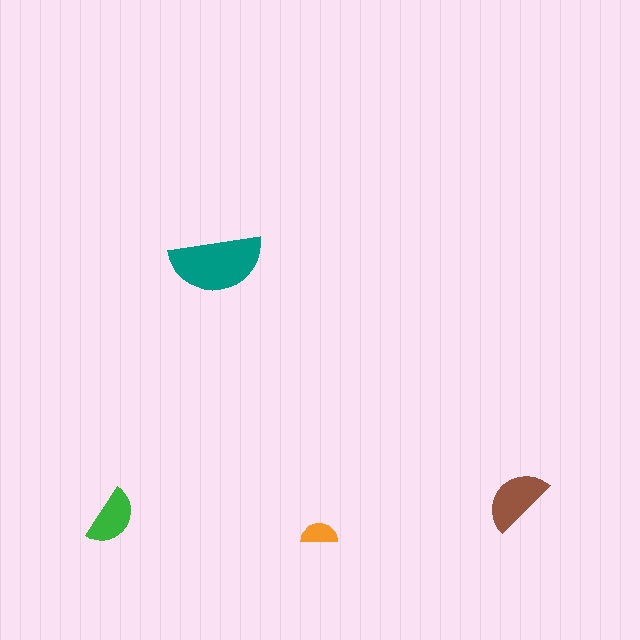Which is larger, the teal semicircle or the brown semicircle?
The teal one.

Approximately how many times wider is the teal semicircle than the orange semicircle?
About 2.5 times wider.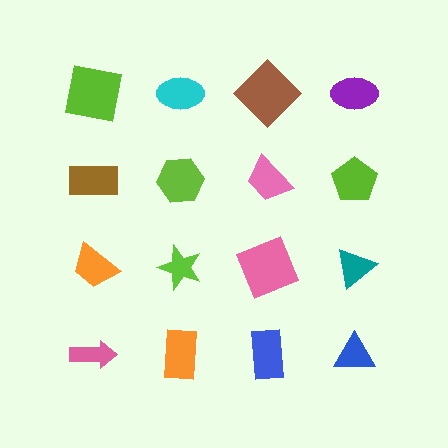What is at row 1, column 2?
A cyan ellipse.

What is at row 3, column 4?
A teal triangle.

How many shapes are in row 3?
4 shapes.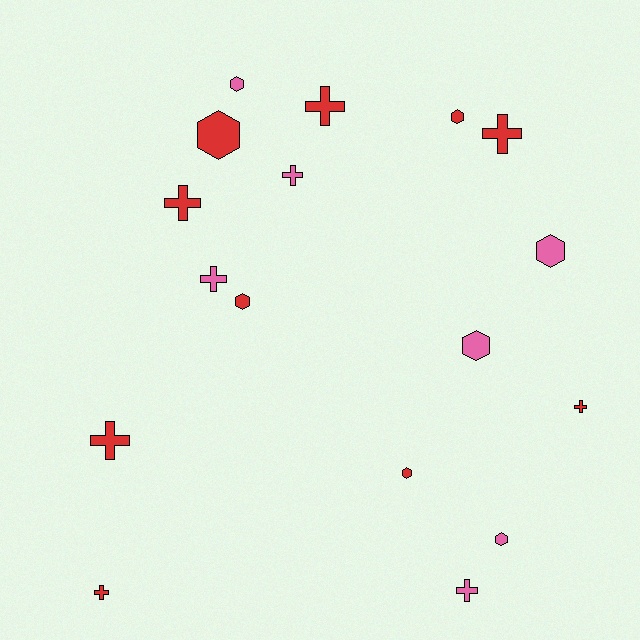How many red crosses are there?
There are 6 red crosses.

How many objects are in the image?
There are 17 objects.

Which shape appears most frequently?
Cross, with 9 objects.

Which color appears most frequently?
Red, with 10 objects.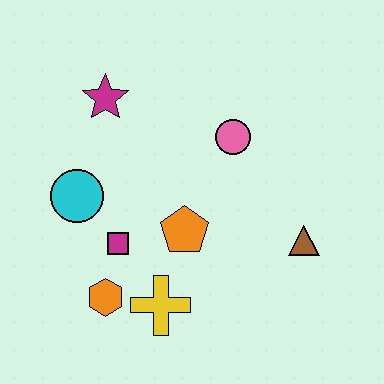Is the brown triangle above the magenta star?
No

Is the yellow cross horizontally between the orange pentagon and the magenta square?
Yes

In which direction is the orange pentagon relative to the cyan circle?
The orange pentagon is to the right of the cyan circle.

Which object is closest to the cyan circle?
The magenta square is closest to the cyan circle.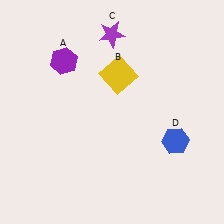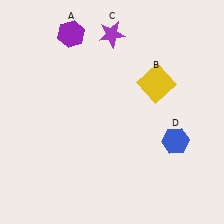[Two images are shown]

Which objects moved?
The objects that moved are: the purple hexagon (A), the yellow square (B).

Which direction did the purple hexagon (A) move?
The purple hexagon (A) moved up.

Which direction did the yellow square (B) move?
The yellow square (B) moved right.